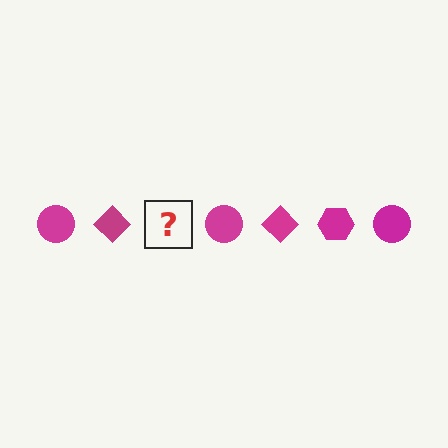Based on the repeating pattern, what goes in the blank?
The blank should be a magenta hexagon.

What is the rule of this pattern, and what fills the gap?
The rule is that the pattern cycles through circle, diamond, hexagon shapes in magenta. The gap should be filled with a magenta hexagon.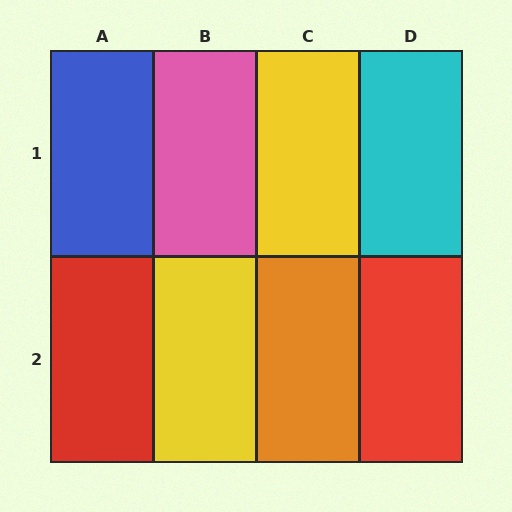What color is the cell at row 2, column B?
Yellow.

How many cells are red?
2 cells are red.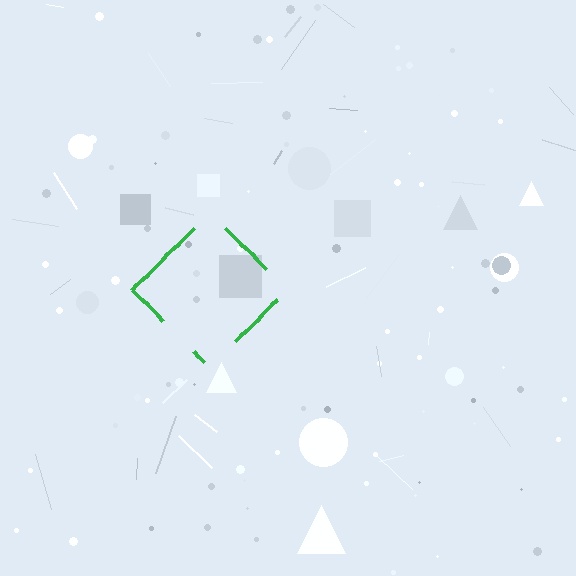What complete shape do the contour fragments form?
The contour fragments form a diamond.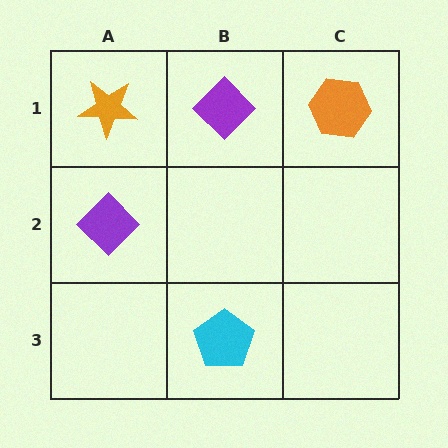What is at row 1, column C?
An orange hexagon.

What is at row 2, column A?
A purple diamond.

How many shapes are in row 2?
1 shape.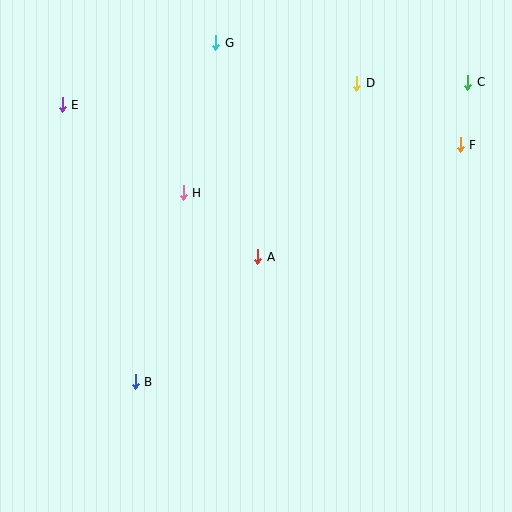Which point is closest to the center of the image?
Point A at (258, 257) is closest to the center.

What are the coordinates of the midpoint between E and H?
The midpoint between E and H is at (123, 149).